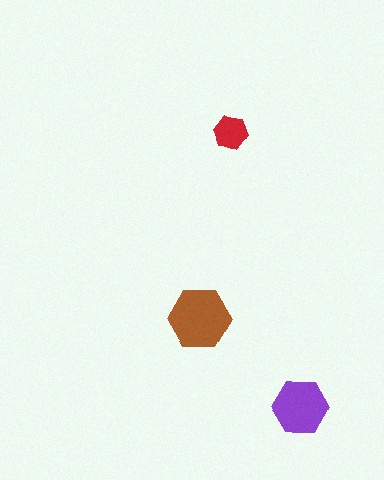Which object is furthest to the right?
The purple hexagon is rightmost.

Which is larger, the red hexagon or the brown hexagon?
The brown one.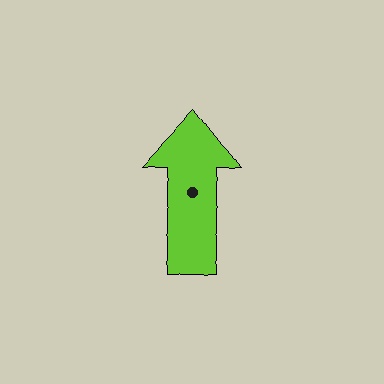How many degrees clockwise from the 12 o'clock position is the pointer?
Approximately 2 degrees.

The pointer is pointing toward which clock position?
Roughly 12 o'clock.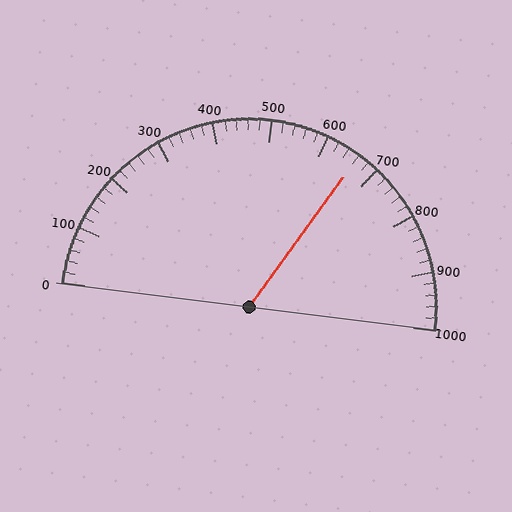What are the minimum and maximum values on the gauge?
The gauge ranges from 0 to 1000.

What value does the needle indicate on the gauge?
The needle indicates approximately 660.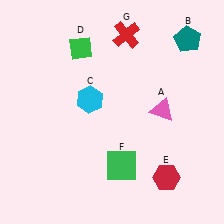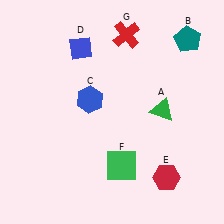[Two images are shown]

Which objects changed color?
A changed from pink to green. C changed from cyan to blue. D changed from green to blue.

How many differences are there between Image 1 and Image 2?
There are 3 differences between the two images.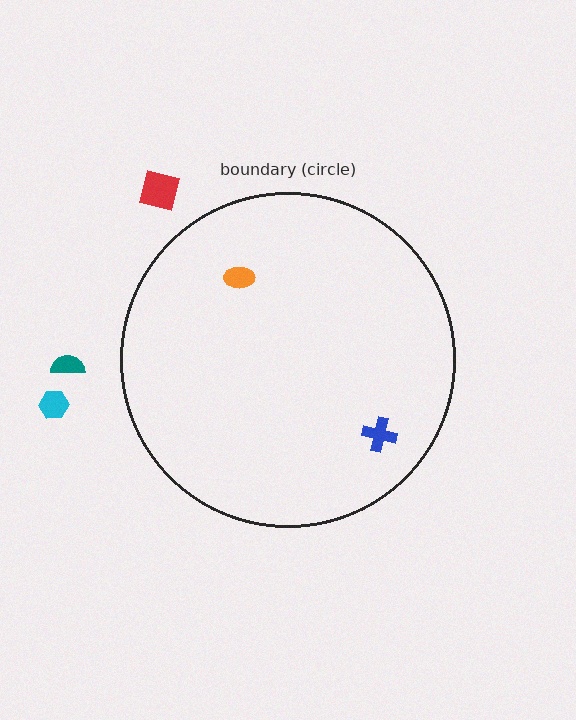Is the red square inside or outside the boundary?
Outside.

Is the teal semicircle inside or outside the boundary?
Outside.